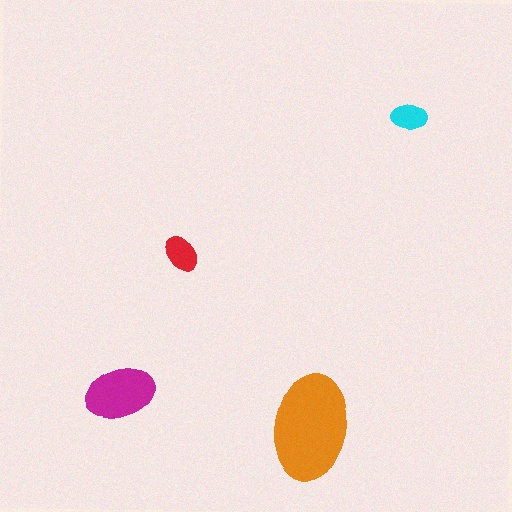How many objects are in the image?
There are 4 objects in the image.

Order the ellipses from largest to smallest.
the orange one, the magenta one, the red one, the cyan one.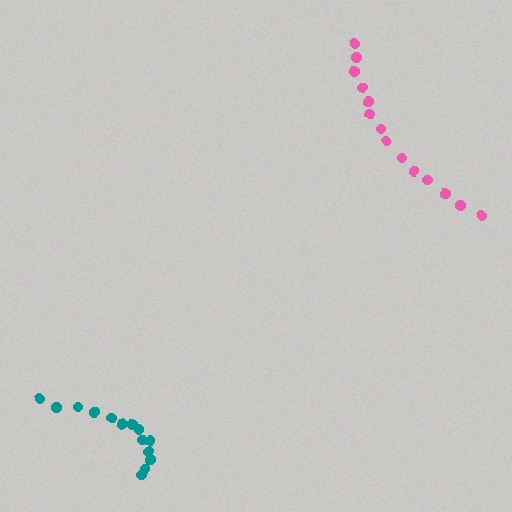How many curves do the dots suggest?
There are 2 distinct paths.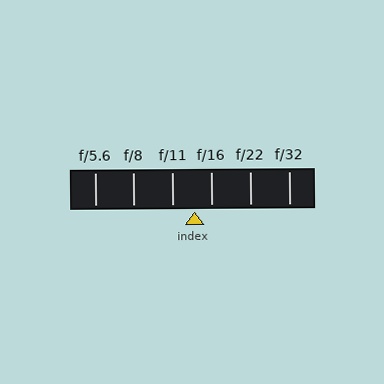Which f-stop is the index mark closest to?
The index mark is closest to f/16.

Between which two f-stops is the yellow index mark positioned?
The index mark is between f/11 and f/16.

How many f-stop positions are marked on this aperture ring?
There are 6 f-stop positions marked.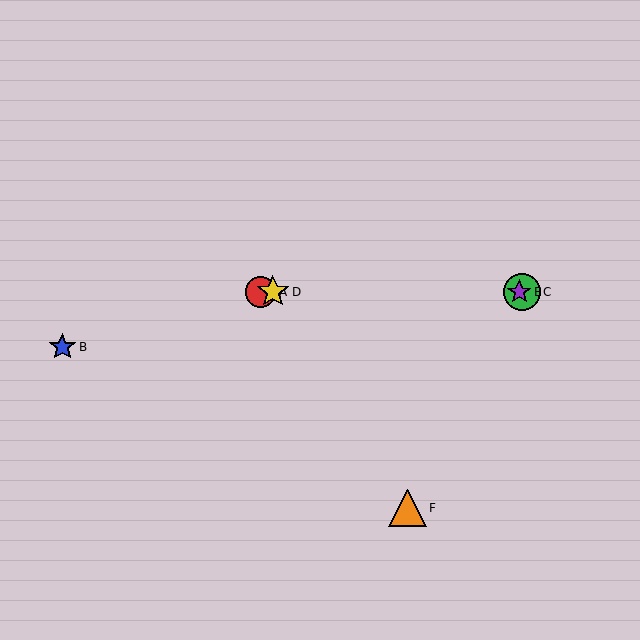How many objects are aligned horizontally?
4 objects (A, C, D, E) are aligned horizontally.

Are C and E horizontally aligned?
Yes, both are at y≈292.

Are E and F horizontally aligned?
No, E is at y≈292 and F is at y≈508.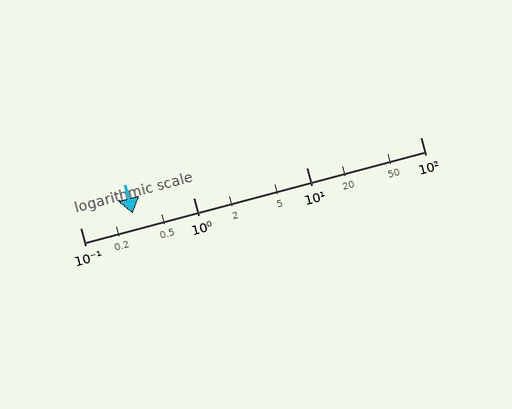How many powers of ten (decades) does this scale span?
The scale spans 3 decades, from 0.1 to 100.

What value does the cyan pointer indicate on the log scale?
The pointer indicates approximately 0.29.